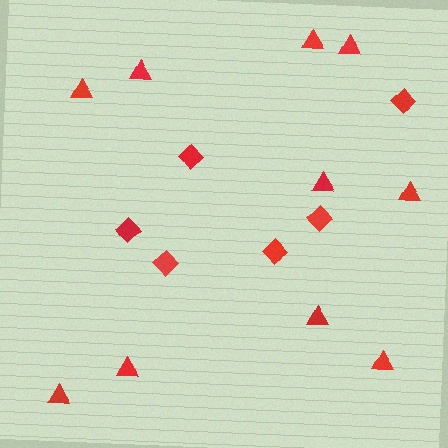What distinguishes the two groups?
There are 2 groups: one group of diamonds (6) and one group of triangles (10).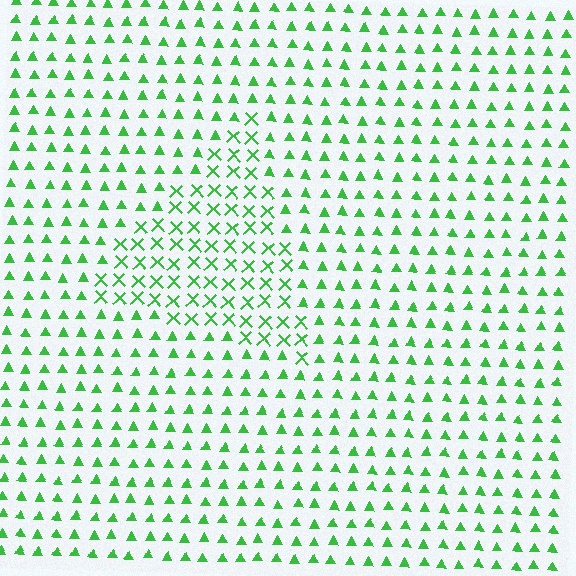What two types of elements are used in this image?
The image uses X marks inside the triangle region and triangles outside it.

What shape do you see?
I see a triangle.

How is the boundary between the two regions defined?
The boundary is defined by a change in element shape: X marks inside vs. triangles outside. All elements share the same color and spacing.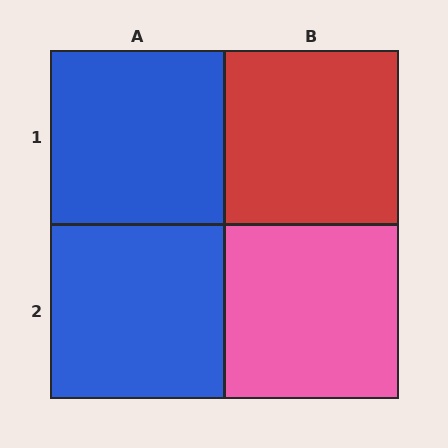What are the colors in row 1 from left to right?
Blue, red.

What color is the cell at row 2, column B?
Pink.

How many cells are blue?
2 cells are blue.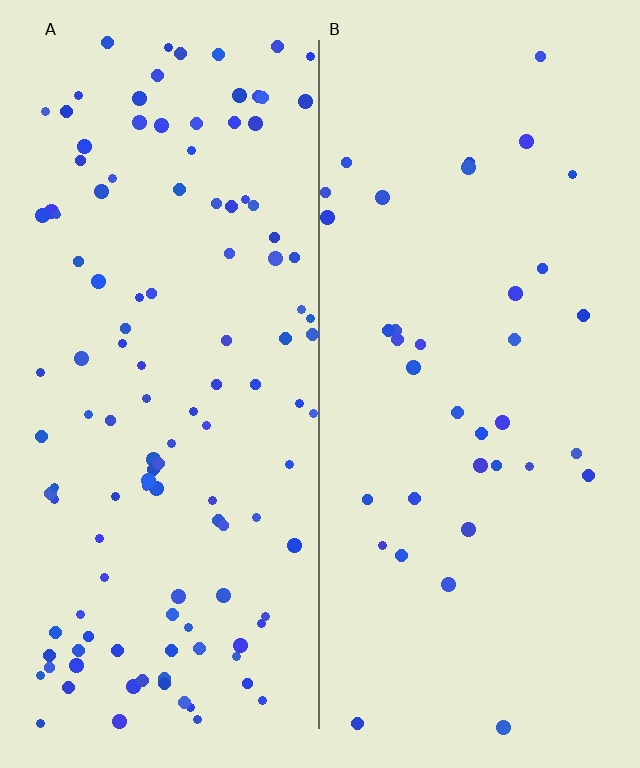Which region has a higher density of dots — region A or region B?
A (the left).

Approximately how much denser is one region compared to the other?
Approximately 3.3× — region A over region B.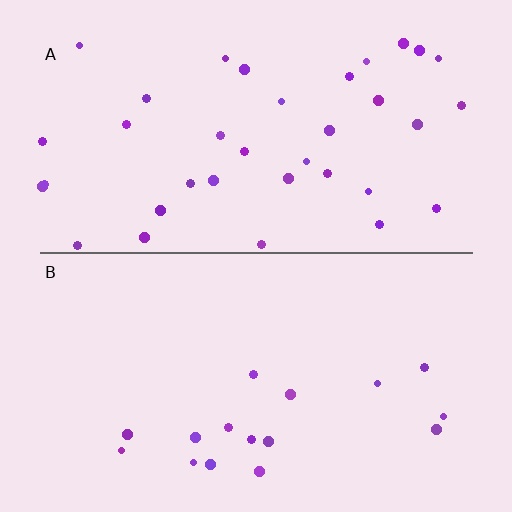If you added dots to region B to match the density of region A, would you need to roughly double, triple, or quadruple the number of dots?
Approximately double.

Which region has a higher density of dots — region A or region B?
A (the top).